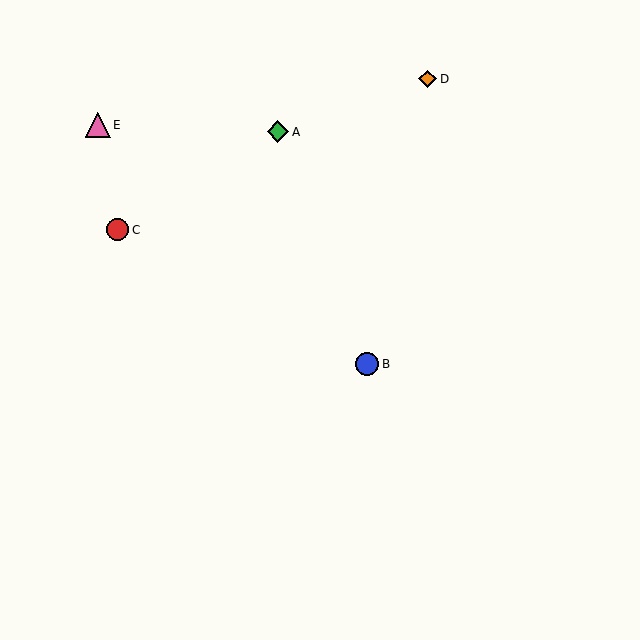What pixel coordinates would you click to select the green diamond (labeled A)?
Click at (278, 132) to select the green diamond A.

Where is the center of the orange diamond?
The center of the orange diamond is at (428, 79).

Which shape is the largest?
The pink triangle (labeled E) is the largest.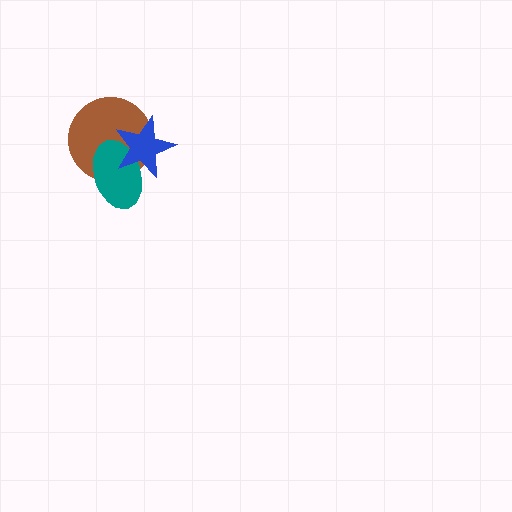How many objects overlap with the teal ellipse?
2 objects overlap with the teal ellipse.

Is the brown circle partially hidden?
Yes, it is partially covered by another shape.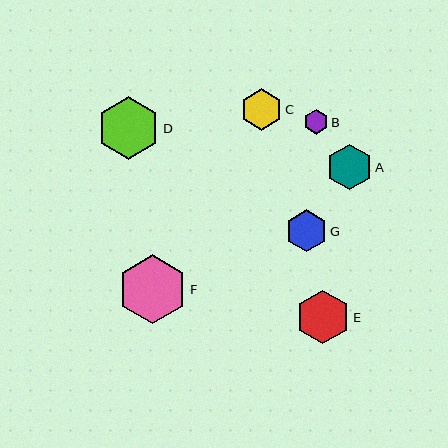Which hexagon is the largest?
Hexagon F is the largest with a size of approximately 69 pixels.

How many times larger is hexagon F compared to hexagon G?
Hexagon F is approximately 1.7 times the size of hexagon G.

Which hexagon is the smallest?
Hexagon B is the smallest with a size of approximately 24 pixels.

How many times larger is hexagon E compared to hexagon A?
Hexagon E is approximately 1.2 times the size of hexagon A.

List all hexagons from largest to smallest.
From largest to smallest: F, D, E, A, G, C, B.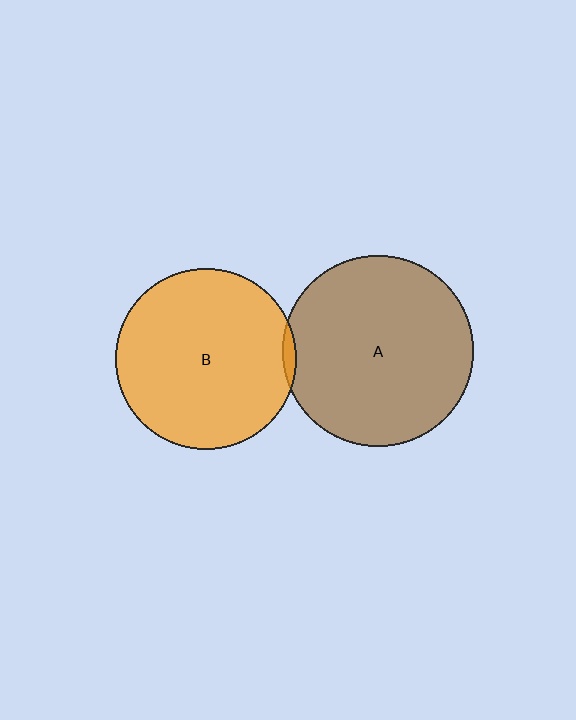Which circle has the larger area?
Circle A (brown).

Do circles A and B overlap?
Yes.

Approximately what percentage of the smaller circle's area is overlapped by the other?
Approximately 5%.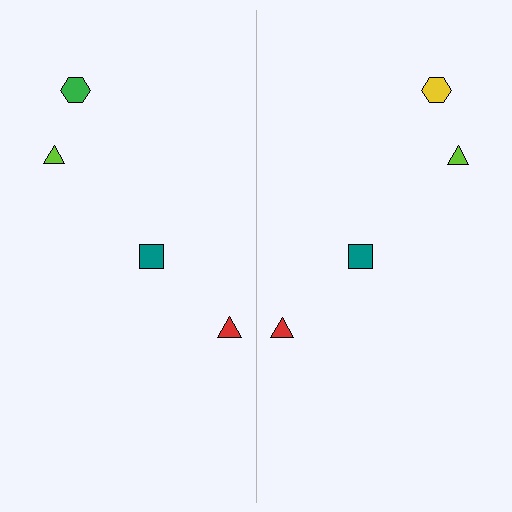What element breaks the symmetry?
The yellow hexagon on the right side breaks the symmetry — its mirror counterpart is green.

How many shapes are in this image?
There are 8 shapes in this image.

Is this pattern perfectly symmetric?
No, the pattern is not perfectly symmetric. The yellow hexagon on the right side breaks the symmetry — its mirror counterpart is green.